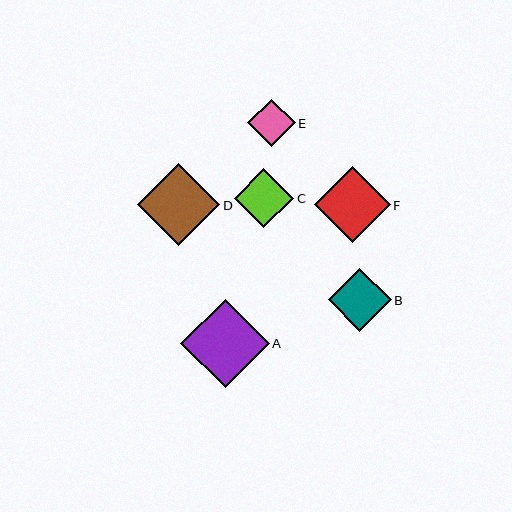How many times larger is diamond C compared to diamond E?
Diamond C is approximately 1.3 times the size of diamond E.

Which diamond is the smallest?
Diamond E is the smallest with a size of approximately 47 pixels.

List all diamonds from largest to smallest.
From largest to smallest: A, D, F, B, C, E.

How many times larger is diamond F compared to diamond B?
Diamond F is approximately 1.2 times the size of diamond B.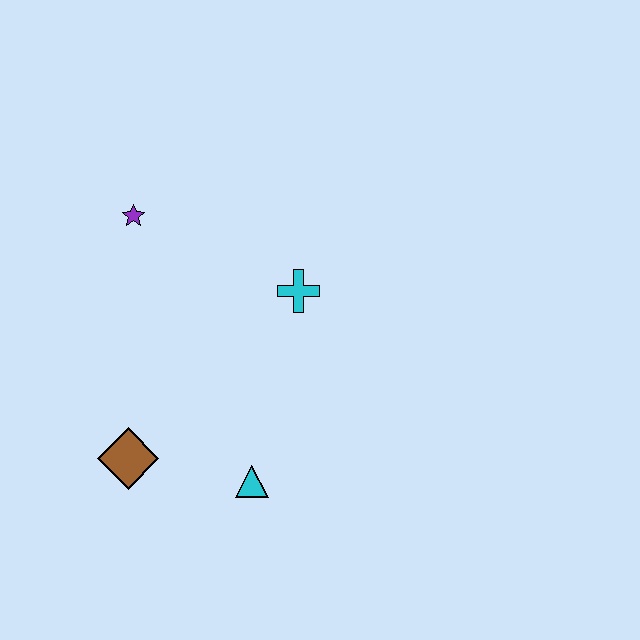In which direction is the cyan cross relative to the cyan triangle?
The cyan cross is above the cyan triangle.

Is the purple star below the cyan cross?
No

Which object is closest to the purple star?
The cyan cross is closest to the purple star.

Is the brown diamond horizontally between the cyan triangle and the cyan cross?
No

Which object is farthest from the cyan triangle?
The purple star is farthest from the cyan triangle.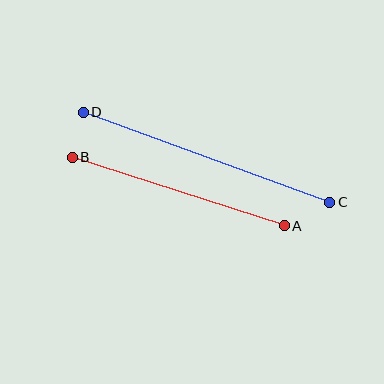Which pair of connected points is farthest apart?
Points C and D are farthest apart.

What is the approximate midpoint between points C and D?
The midpoint is at approximately (206, 157) pixels.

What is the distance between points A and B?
The distance is approximately 223 pixels.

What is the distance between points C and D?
The distance is approximately 262 pixels.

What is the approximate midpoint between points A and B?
The midpoint is at approximately (178, 192) pixels.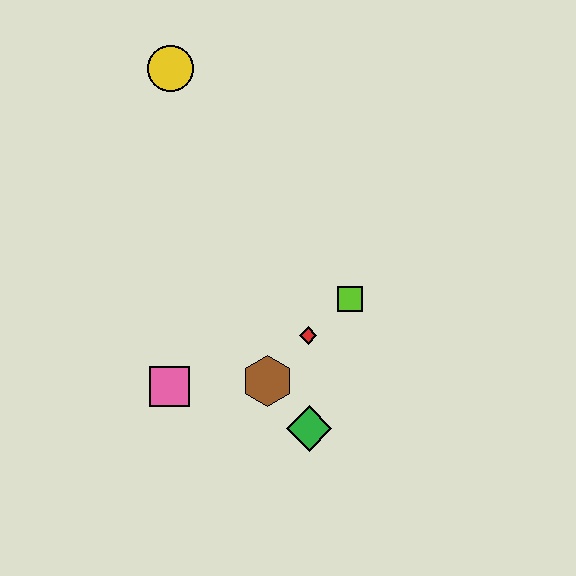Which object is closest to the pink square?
The brown hexagon is closest to the pink square.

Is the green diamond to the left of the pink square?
No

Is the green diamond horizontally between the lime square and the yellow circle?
Yes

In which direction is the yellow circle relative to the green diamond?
The yellow circle is above the green diamond.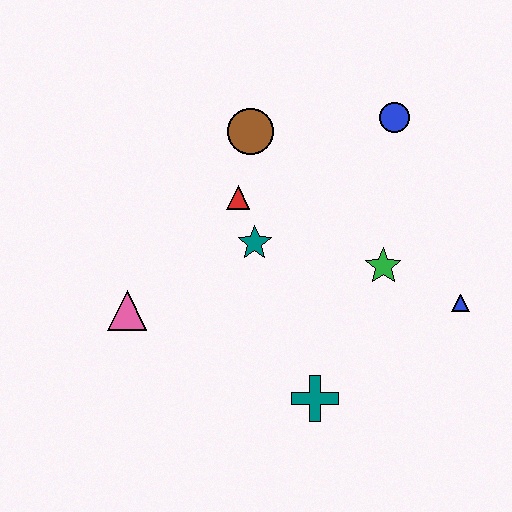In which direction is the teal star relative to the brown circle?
The teal star is below the brown circle.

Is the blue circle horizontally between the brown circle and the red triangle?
No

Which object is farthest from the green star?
The pink triangle is farthest from the green star.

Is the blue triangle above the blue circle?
No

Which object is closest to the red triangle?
The teal star is closest to the red triangle.